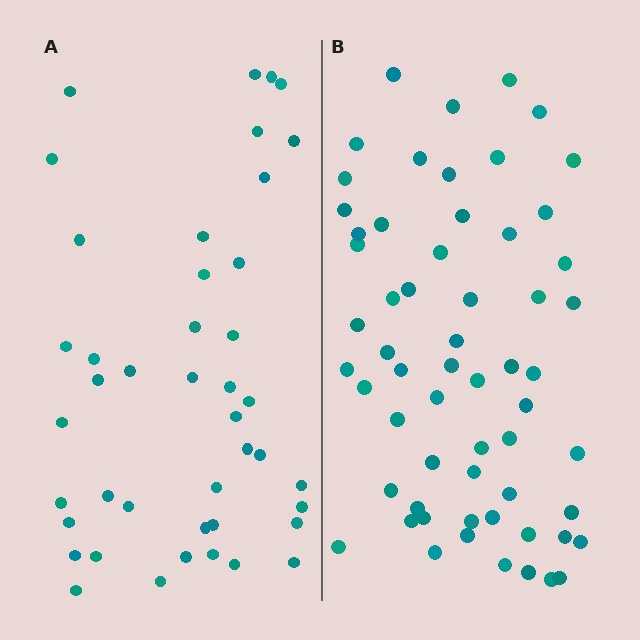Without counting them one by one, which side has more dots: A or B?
Region B (the right region) has more dots.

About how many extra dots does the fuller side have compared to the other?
Region B has approximately 15 more dots than region A.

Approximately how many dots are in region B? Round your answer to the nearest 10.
About 60 dots.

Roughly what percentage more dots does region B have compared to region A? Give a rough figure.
About 40% more.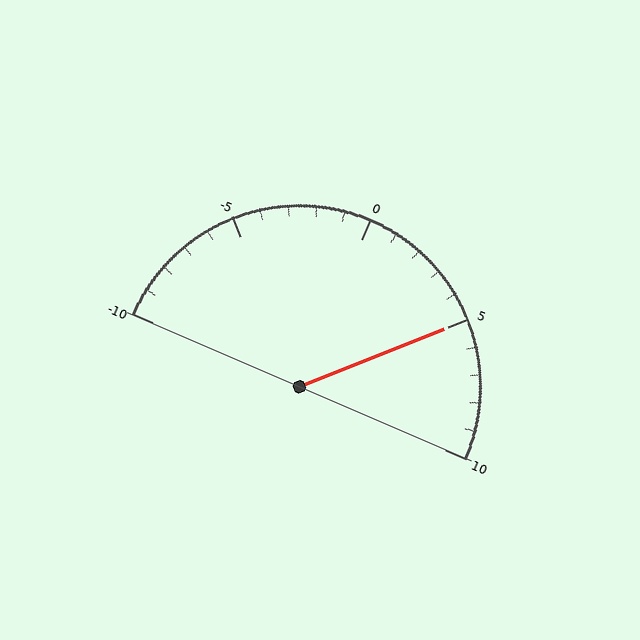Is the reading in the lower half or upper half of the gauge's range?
The reading is in the upper half of the range (-10 to 10).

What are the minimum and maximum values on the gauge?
The gauge ranges from -10 to 10.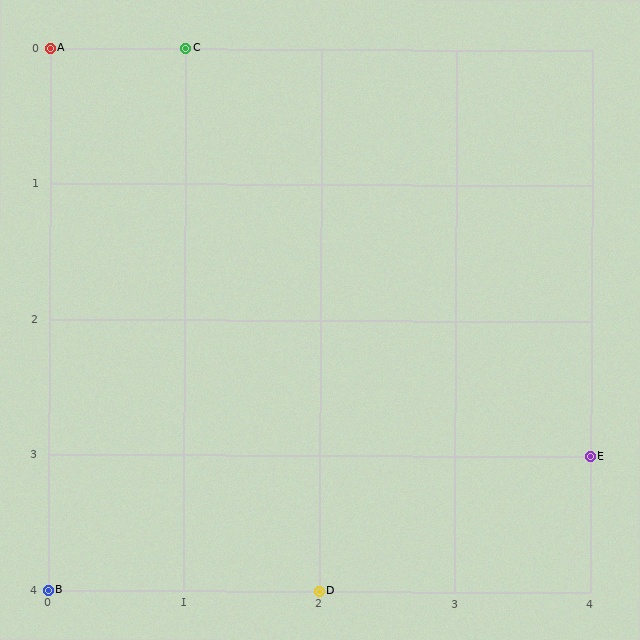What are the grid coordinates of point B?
Point B is at grid coordinates (0, 4).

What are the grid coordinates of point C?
Point C is at grid coordinates (1, 0).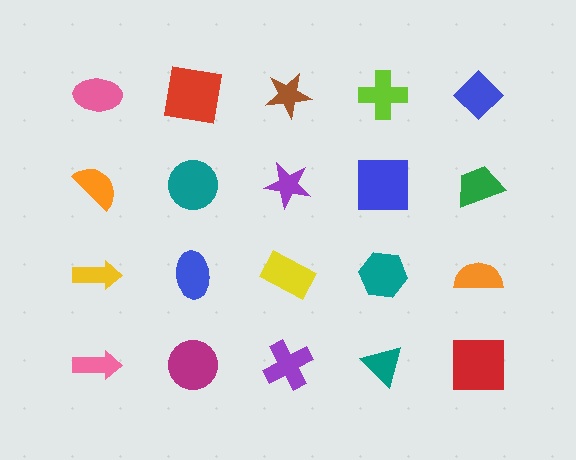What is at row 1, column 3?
A brown star.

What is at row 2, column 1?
An orange semicircle.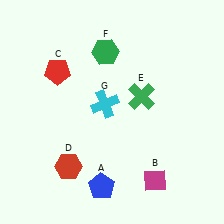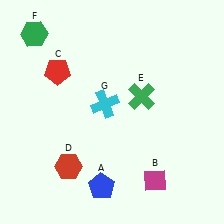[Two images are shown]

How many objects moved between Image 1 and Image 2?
1 object moved between the two images.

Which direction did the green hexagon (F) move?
The green hexagon (F) moved left.